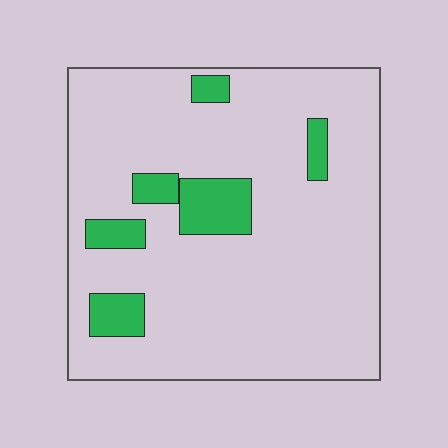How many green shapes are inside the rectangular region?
6.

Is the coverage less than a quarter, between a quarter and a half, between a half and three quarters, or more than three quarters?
Less than a quarter.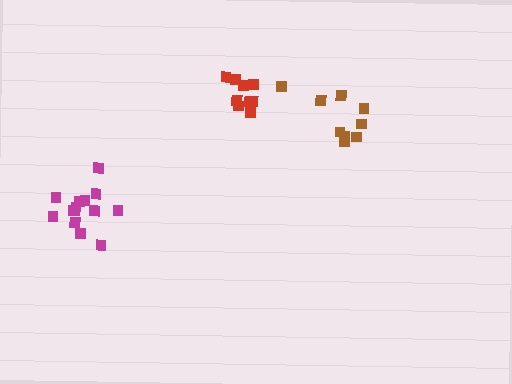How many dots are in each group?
Group 1: 14 dots, Group 2: 9 dots, Group 3: 9 dots (32 total).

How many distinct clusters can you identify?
There are 3 distinct clusters.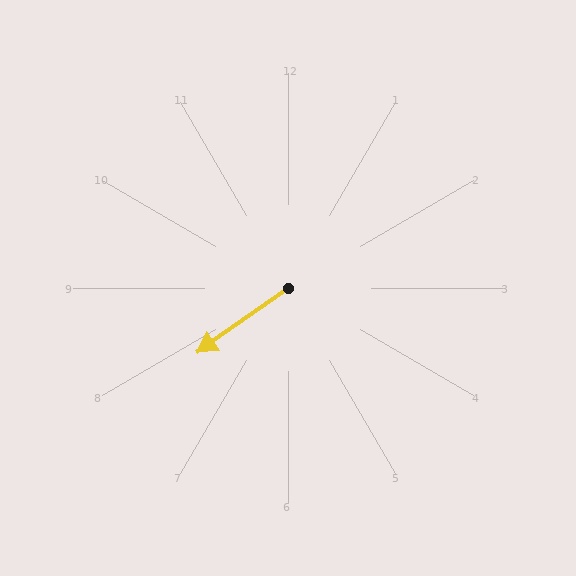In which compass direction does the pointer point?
Southwest.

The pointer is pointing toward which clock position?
Roughly 8 o'clock.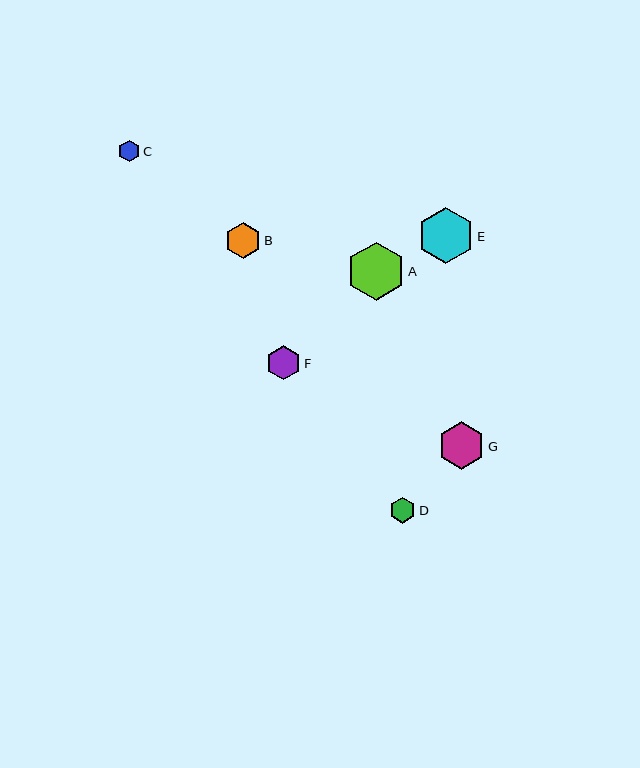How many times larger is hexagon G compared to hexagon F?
Hexagon G is approximately 1.4 times the size of hexagon F.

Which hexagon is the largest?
Hexagon A is the largest with a size of approximately 58 pixels.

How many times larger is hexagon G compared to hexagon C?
Hexagon G is approximately 2.2 times the size of hexagon C.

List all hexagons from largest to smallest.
From largest to smallest: A, E, G, B, F, D, C.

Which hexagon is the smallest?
Hexagon C is the smallest with a size of approximately 21 pixels.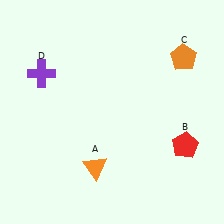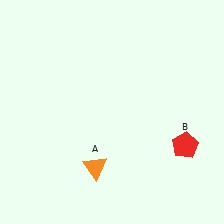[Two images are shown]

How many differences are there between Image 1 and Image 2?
There are 2 differences between the two images.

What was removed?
The orange pentagon (C), the purple cross (D) were removed in Image 2.